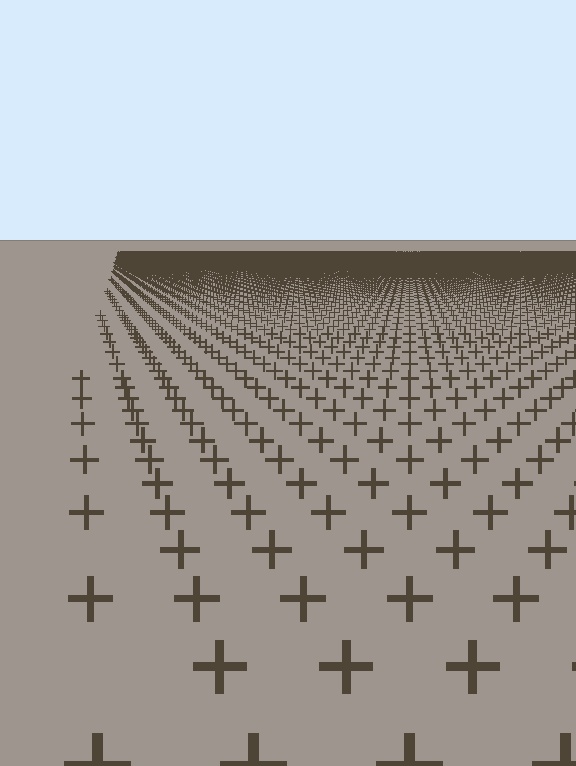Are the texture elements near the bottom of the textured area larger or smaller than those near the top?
Larger. Near the bottom, elements are closer to the viewer and appear at a bigger on-screen size.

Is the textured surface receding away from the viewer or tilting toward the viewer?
The surface is receding away from the viewer. Texture elements get smaller and denser toward the top.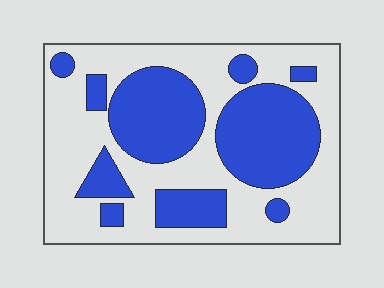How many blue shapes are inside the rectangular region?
10.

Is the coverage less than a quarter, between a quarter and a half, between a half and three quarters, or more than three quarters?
Between a quarter and a half.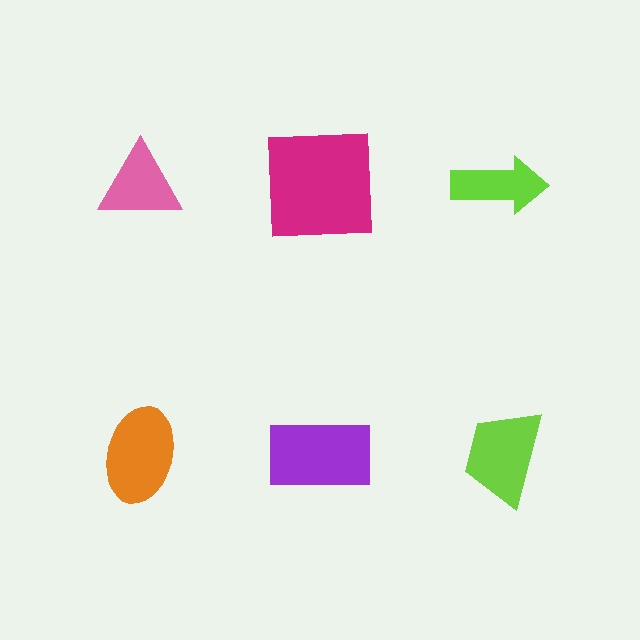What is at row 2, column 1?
An orange ellipse.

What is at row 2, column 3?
A lime trapezoid.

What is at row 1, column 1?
A pink triangle.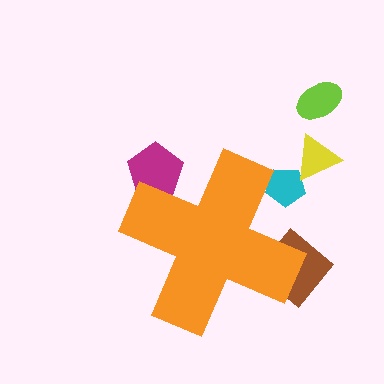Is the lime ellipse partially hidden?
No, the lime ellipse is fully visible.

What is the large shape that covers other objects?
An orange cross.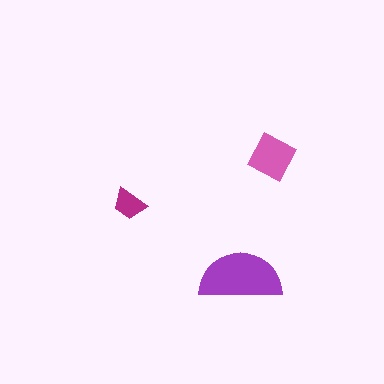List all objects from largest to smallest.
The purple semicircle, the pink square, the magenta trapezoid.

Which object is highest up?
The pink square is topmost.